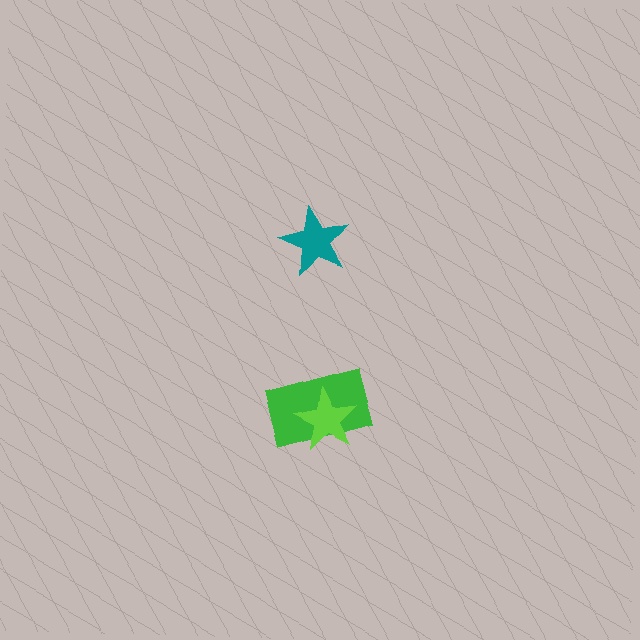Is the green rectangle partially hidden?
Yes, it is partially covered by another shape.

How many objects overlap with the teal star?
0 objects overlap with the teal star.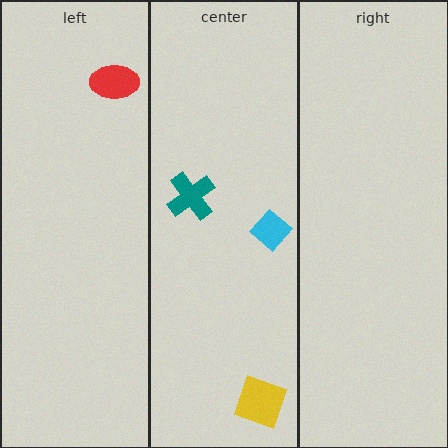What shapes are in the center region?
The cyan diamond, the yellow square, the teal cross.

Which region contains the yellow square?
The center region.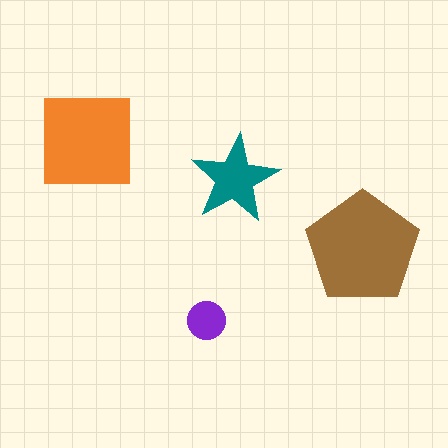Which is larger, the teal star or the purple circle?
The teal star.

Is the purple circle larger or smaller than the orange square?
Smaller.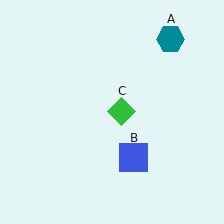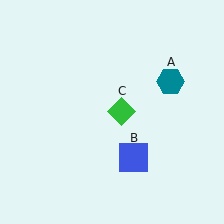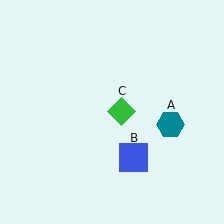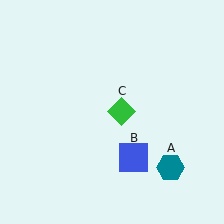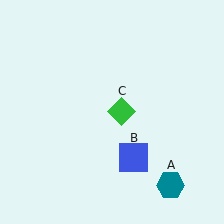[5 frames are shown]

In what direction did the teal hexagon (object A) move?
The teal hexagon (object A) moved down.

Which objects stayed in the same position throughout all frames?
Blue square (object B) and green diamond (object C) remained stationary.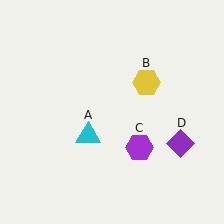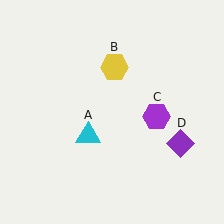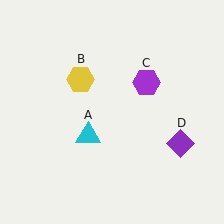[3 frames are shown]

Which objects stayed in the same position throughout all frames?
Cyan triangle (object A) and purple diamond (object D) remained stationary.